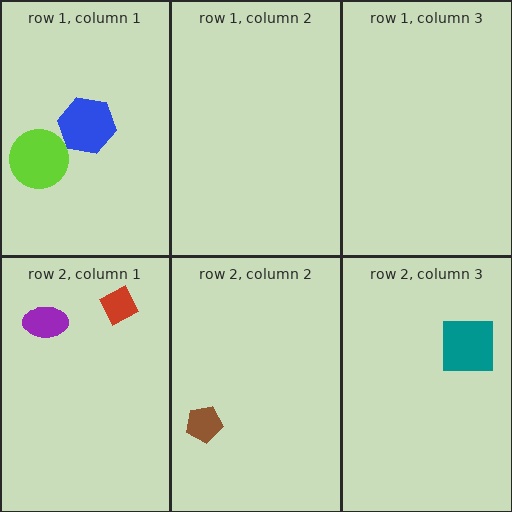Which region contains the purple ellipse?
The row 2, column 1 region.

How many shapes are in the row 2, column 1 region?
2.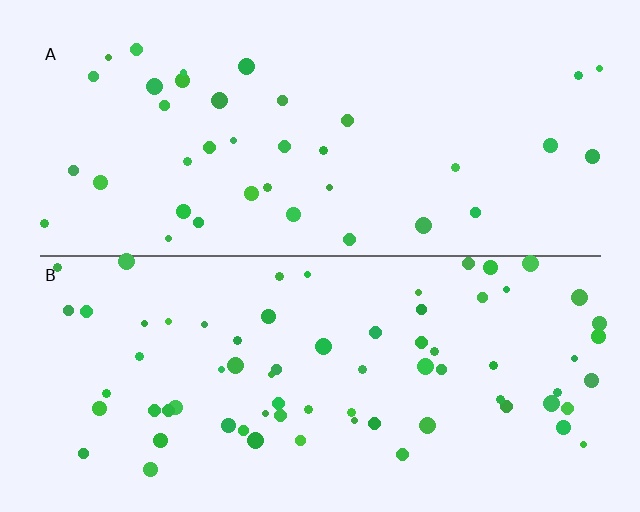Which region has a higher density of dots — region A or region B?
B (the bottom).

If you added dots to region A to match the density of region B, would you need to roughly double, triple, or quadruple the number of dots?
Approximately double.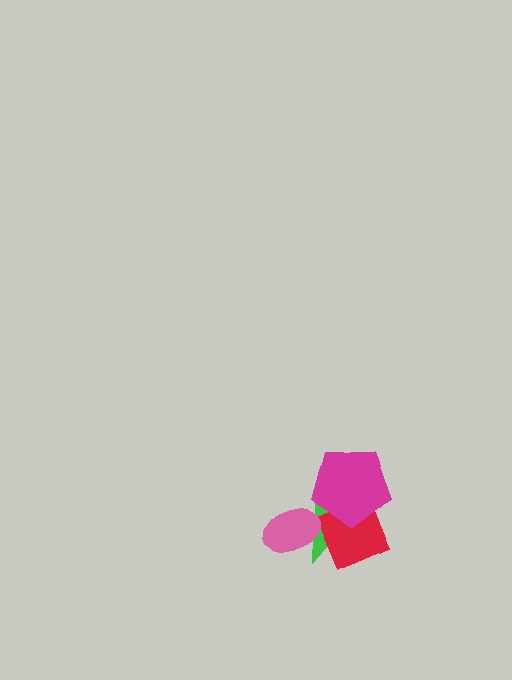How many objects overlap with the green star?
3 objects overlap with the green star.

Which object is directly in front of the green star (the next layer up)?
The red square is directly in front of the green star.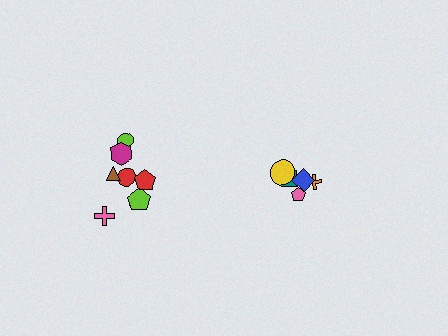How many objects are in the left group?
There are 7 objects.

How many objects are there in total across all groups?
There are 12 objects.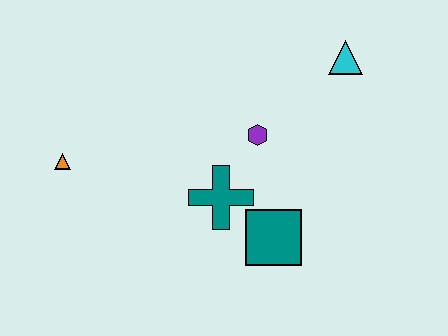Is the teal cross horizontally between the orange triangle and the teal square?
Yes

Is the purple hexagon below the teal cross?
No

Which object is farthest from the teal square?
The orange triangle is farthest from the teal square.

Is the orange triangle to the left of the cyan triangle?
Yes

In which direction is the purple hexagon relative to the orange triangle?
The purple hexagon is to the right of the orange triangle.